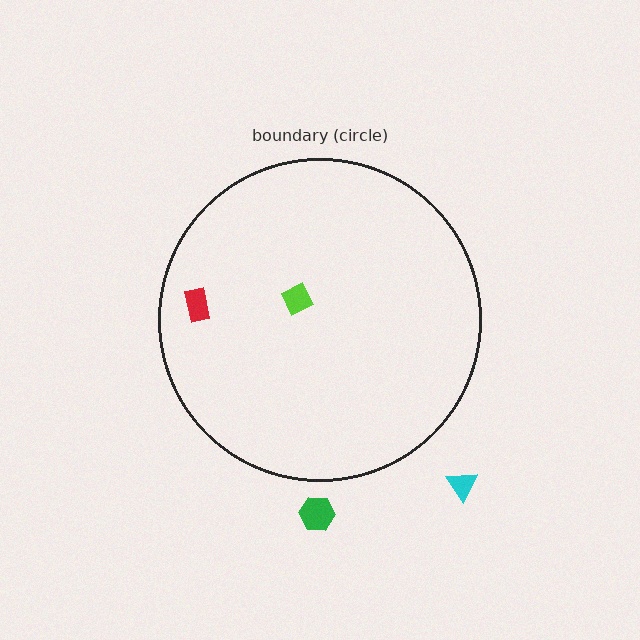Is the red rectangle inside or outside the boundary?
Inside.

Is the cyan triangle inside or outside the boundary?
Outside.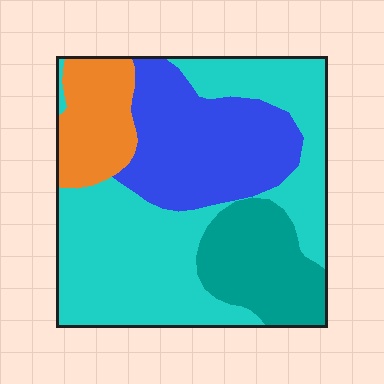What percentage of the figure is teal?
Teal covers about 15% of the figure.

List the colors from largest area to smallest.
From largest to smallest: cyan, blue, teal, orange.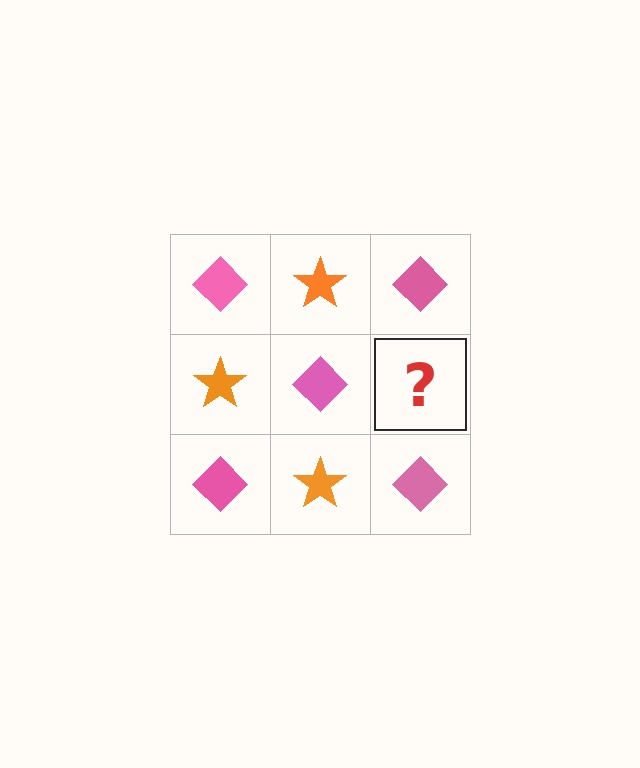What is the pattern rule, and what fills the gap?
The rule is that it alternates pink diamond and orange star in a checkerboard pattern. The gap should be filled with an orange star.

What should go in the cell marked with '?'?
The missing cell should contain an orange star.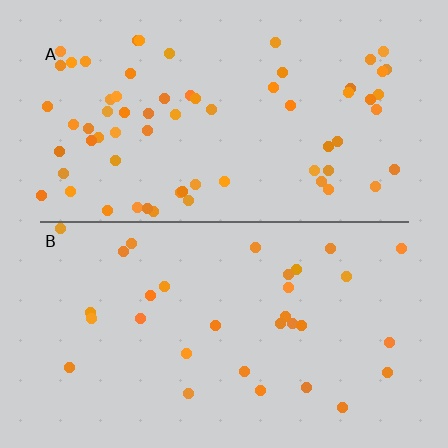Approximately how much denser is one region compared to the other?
Approximately 2.1× — region A over region B.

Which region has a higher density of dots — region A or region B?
A (the top).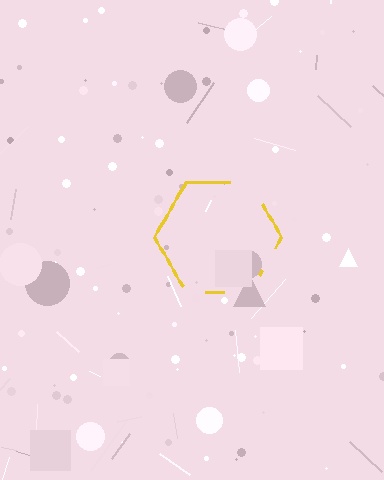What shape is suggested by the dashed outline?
The dashed outline suggests a hexagon.